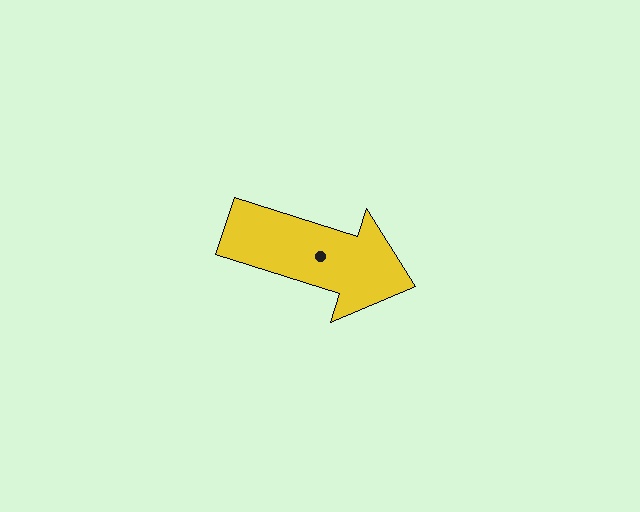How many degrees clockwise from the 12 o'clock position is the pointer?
Approximately 108 degrees.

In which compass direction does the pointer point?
East.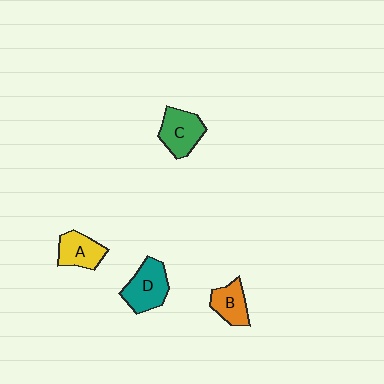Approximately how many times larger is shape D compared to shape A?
Approximately 1.3 times.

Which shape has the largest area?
Shape D (teal).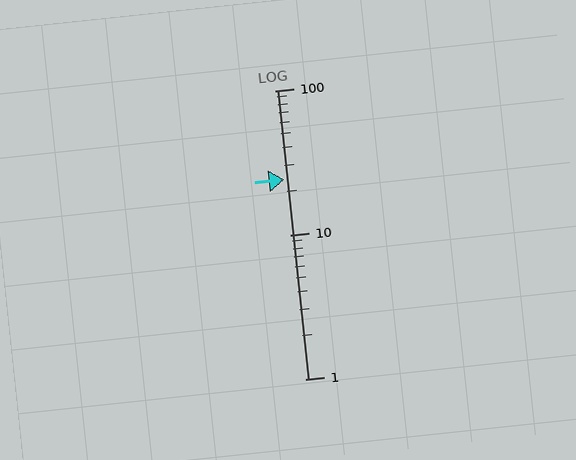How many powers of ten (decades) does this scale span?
The scale spans 2 decades, from 1 to 100.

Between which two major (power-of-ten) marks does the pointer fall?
The pointer is between 10 and 100.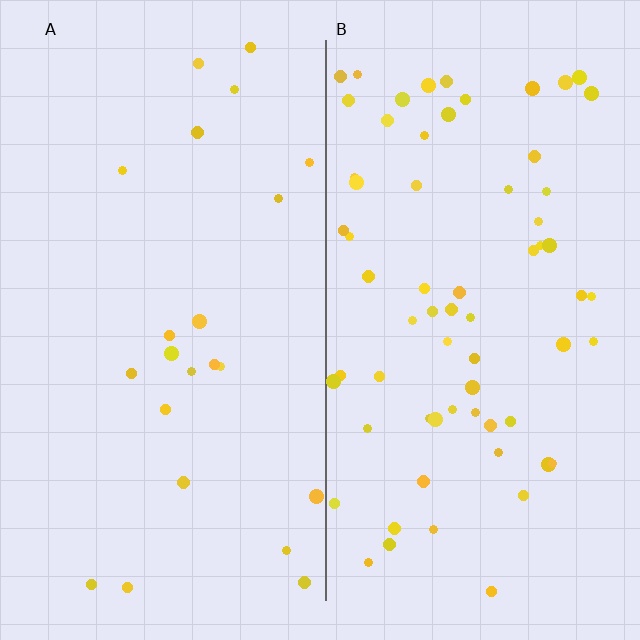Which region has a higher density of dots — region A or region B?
B (the right).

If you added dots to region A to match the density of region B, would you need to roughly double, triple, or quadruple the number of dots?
Approximately triple.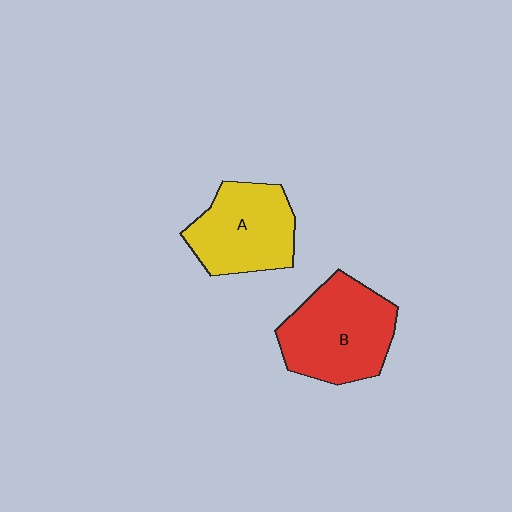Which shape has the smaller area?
Shape A (yellow).